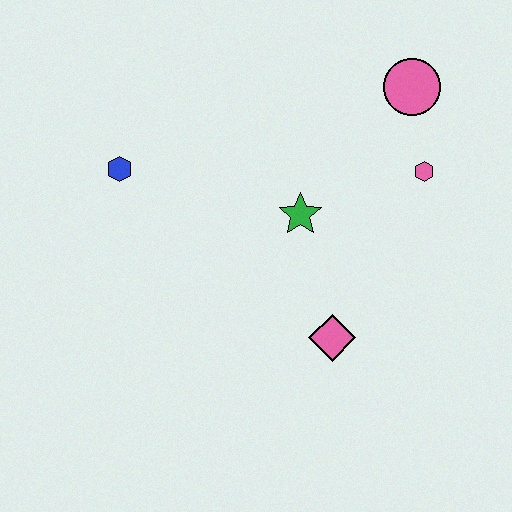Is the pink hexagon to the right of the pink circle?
Yes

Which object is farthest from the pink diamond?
The blue hexagon is farthest from the pink diamond.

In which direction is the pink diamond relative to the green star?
The pink diamond is below the green star.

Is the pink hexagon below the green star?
No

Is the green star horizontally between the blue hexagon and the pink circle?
Yes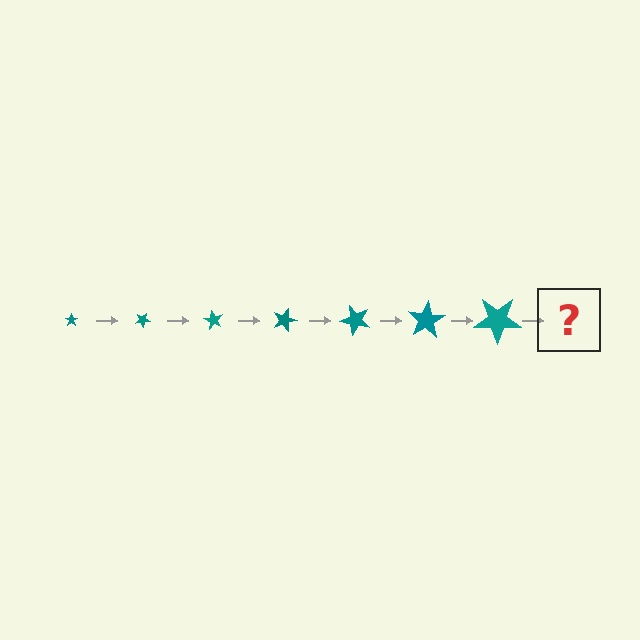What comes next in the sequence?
The next element should be a star, larger than the previous one and rotated 210 degrees from the start.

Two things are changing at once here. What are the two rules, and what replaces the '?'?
The two rules are that the star grows larger each step and it rotates 30 degrees each step. The '?' should be a star, larger than the previous one and rotated 210 degrees from the start.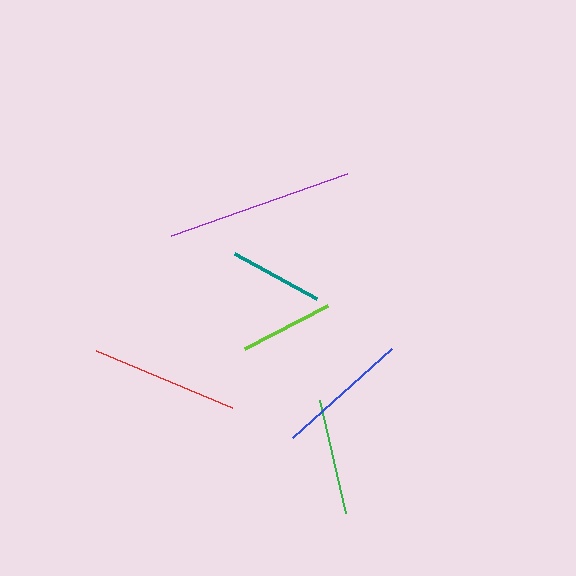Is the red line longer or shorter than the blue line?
The red line is longer than the blue line.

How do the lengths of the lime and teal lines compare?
The lime and teal lines are approximately the same length.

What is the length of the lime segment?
The lime segment is approximately 94 pixels long.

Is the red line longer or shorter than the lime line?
The red line is longer than the lime line.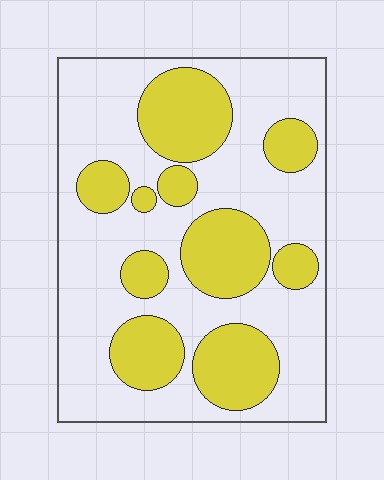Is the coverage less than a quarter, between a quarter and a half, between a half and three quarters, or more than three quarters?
Between a quarter and a half.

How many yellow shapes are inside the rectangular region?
10.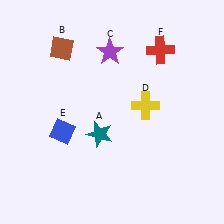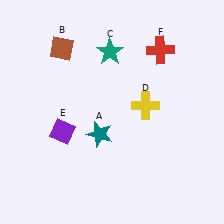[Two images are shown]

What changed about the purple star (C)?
In Image 1, C is purple. In Image 2, it changed to teal.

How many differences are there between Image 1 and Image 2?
There are 2 differences between the two images.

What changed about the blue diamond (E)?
In Image 1, E is blue. In Image 2, it changed to purple.